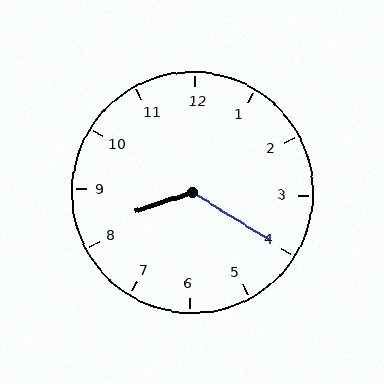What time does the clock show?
8:20.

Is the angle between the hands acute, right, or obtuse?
It is obtuse.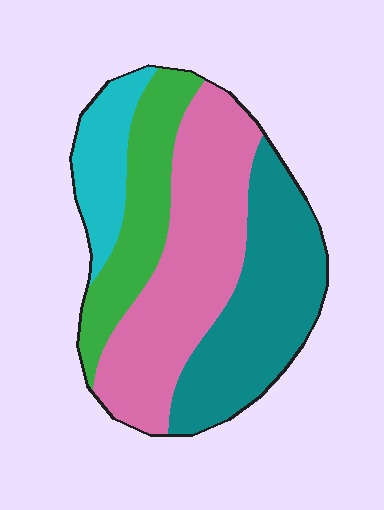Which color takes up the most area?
Pink, at roughly 40%.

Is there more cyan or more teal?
Teal.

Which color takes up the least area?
Cyan, at roughly 10%.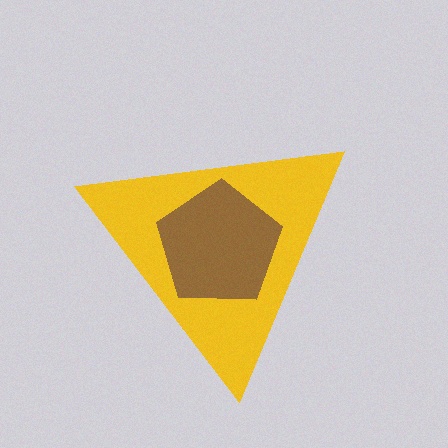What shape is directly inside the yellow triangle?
The brown pentagon.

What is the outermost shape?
The yellow triangle.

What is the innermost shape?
The brown pentagon.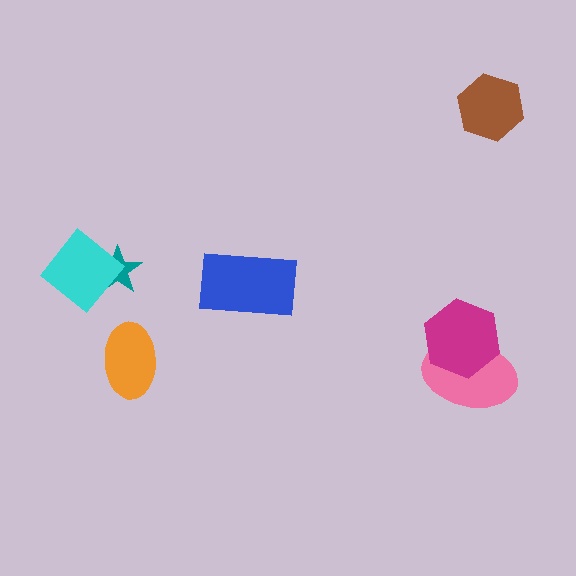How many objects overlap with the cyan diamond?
1 object overlaps with the cyan diamond.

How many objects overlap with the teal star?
1 object overlaps with the teal star.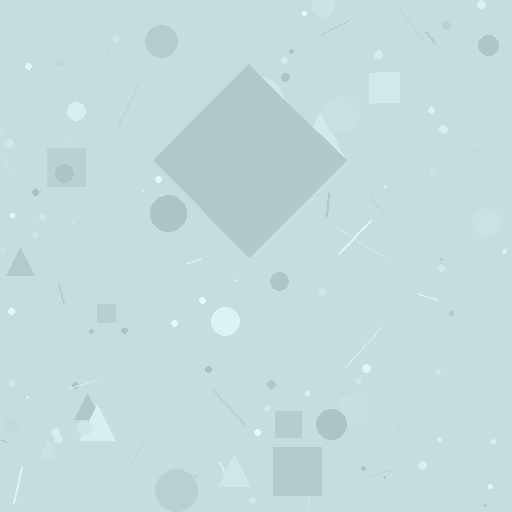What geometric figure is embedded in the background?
A diamond is embedded in the background.